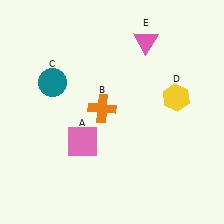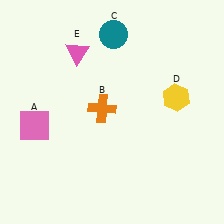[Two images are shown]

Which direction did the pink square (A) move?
The pink square (A) moved left.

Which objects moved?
The objects that moved are: the pink square (A), the teal circle (C), the pink triangle (E).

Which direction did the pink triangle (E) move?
The pink triangle (E) moved left.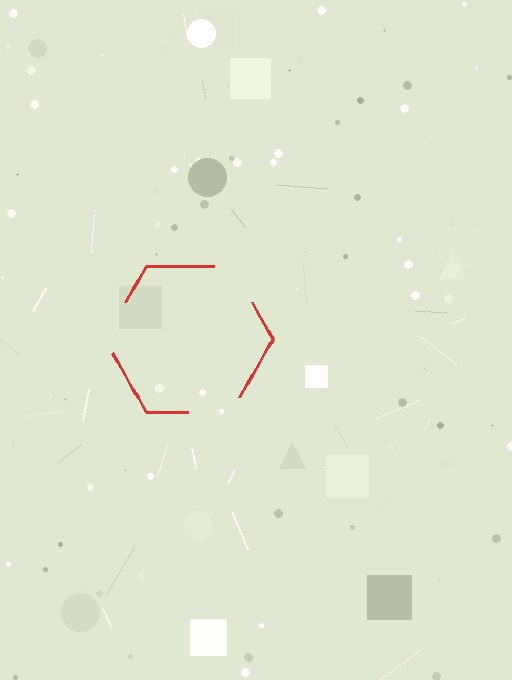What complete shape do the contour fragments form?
The contour fragments form a hexagon.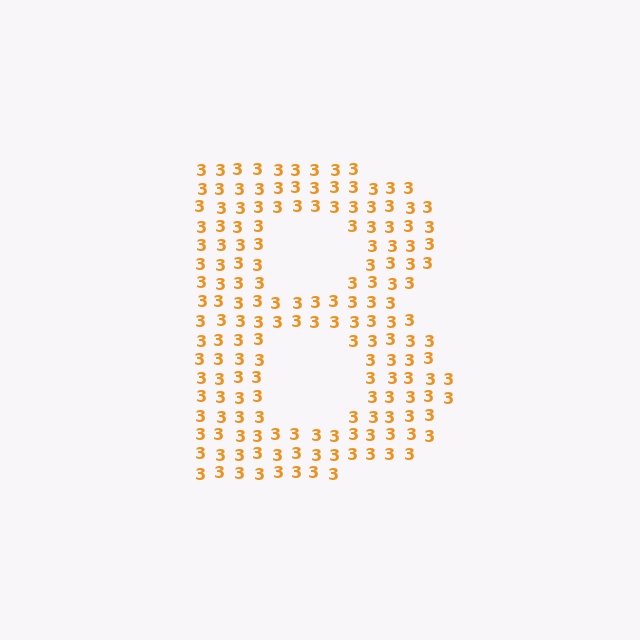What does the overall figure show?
The overall figure shows the letter B.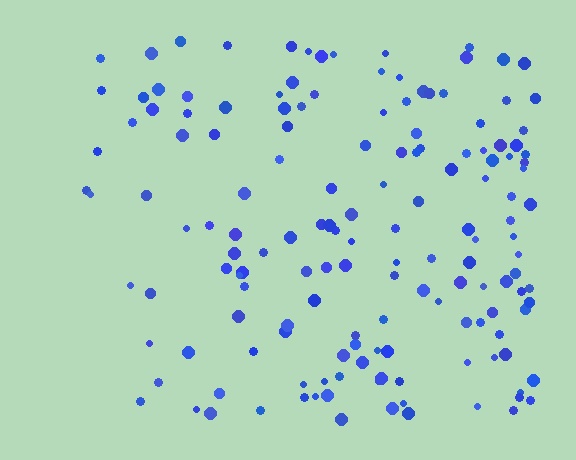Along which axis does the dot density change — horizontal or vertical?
Horizontal.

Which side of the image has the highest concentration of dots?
The right.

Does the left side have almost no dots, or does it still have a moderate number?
Still a moderate number, just noticeably fewer than the right.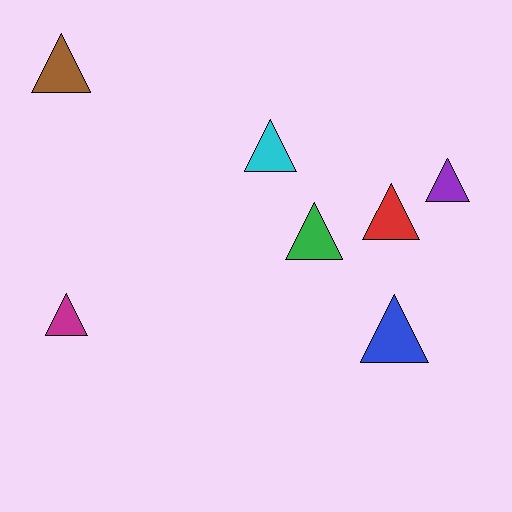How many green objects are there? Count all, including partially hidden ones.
There is 1 green object.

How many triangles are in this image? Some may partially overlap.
There are 7 triangles.